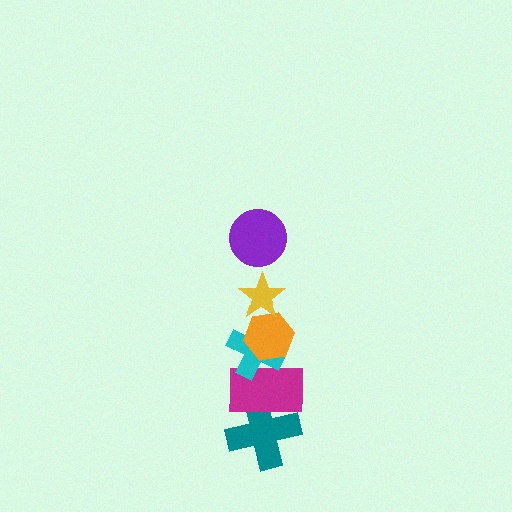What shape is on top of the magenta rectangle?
The cyan cross is on top of the magenta rectangle.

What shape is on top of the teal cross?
The magenta rectangle is on top of the teal cross.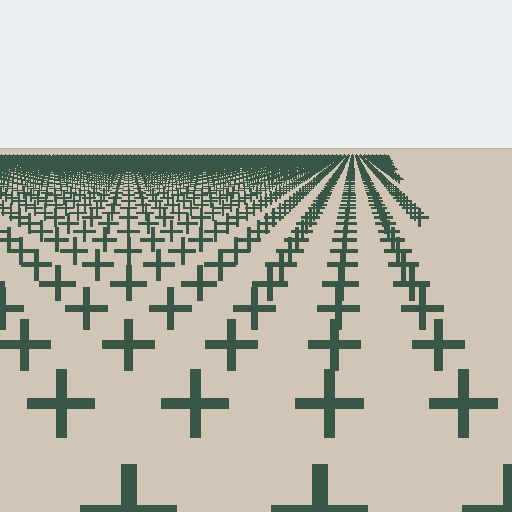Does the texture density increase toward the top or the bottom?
Density increases toward the top.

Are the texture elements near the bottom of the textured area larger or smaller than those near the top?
Larger. Near the bottom, elements are closer to the viewer and appear at a bigger on-screen size.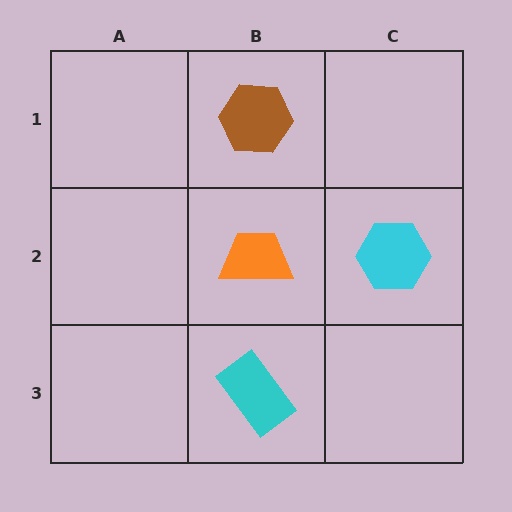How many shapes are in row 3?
1 shape.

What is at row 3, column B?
A cyan rectangle.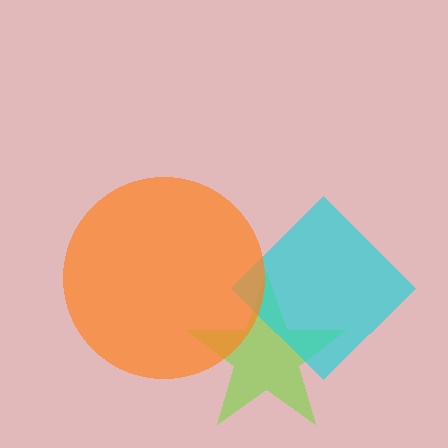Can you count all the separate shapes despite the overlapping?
Yes, there are 3 separate shapes.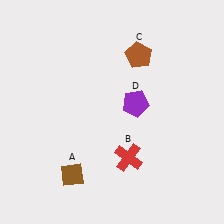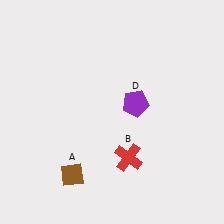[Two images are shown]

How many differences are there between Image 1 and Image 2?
There is 1 difference between the two images.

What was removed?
The brown pentagon (C) was removed in Image 2.